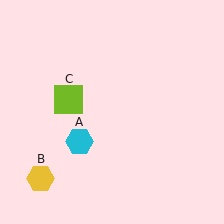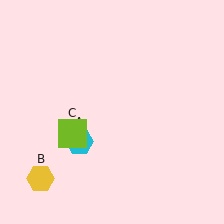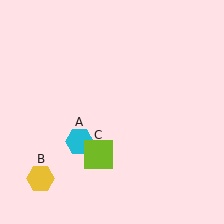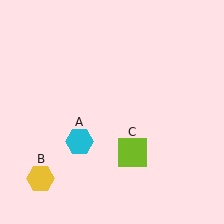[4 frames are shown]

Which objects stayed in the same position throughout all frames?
Cyan hexagon (object A) and yellow hexagon (object B) remained stationary.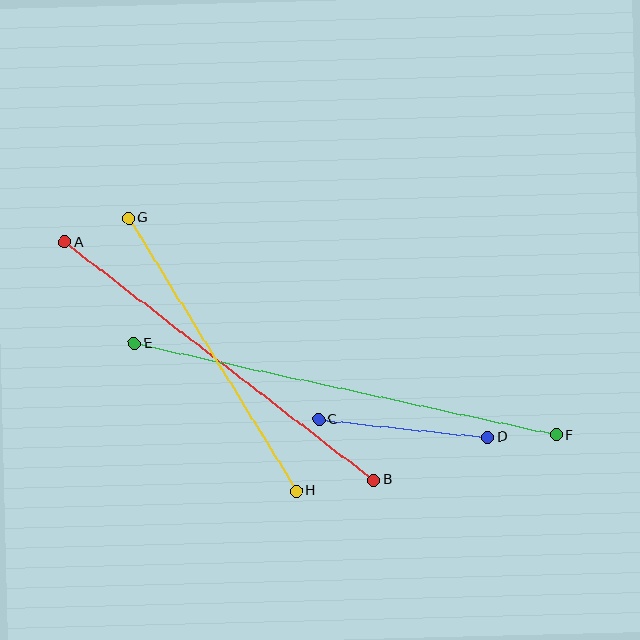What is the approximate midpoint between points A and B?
The midpoint is at approximately (219, 361) pixels.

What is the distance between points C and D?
The distance is approximately 170 pixels.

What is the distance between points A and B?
The distance is approximately 390 pixels.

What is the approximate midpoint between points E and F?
The midpoint is at approximately (345, 389) pixels.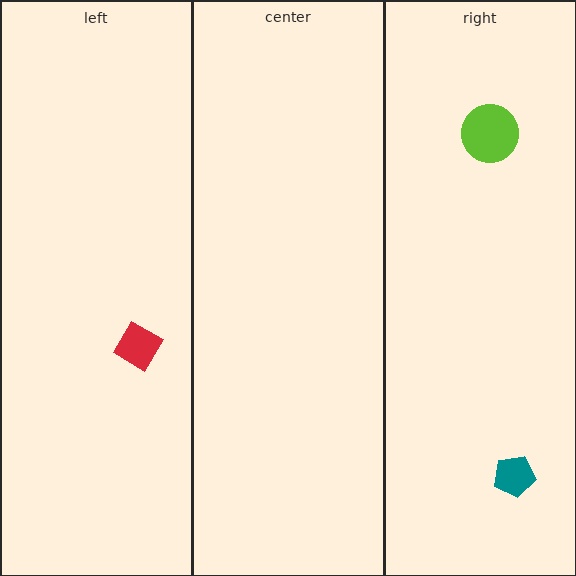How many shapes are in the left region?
1.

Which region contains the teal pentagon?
The right region.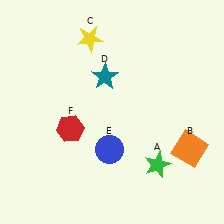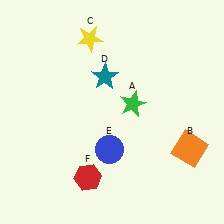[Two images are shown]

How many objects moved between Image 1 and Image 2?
2 objects moved between the two images.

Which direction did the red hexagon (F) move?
The red hexagon (F) moved down.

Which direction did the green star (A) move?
The green star (A) moved up.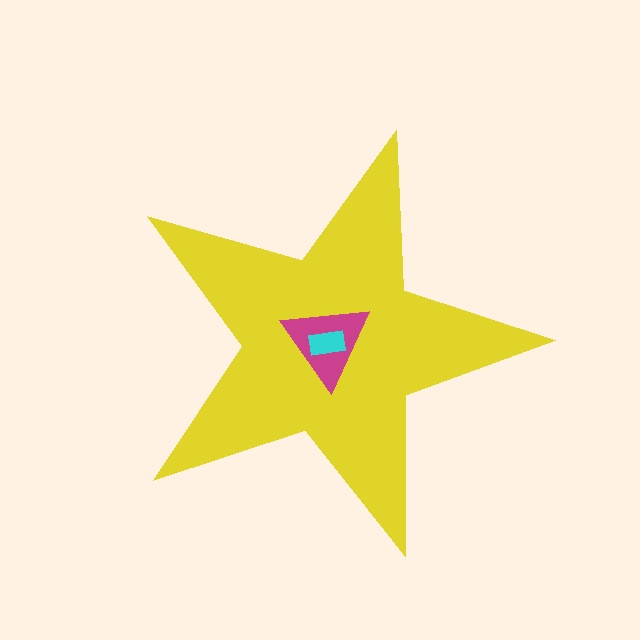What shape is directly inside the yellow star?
The magenta triangle.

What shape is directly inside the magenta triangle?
The cyan rectangle.